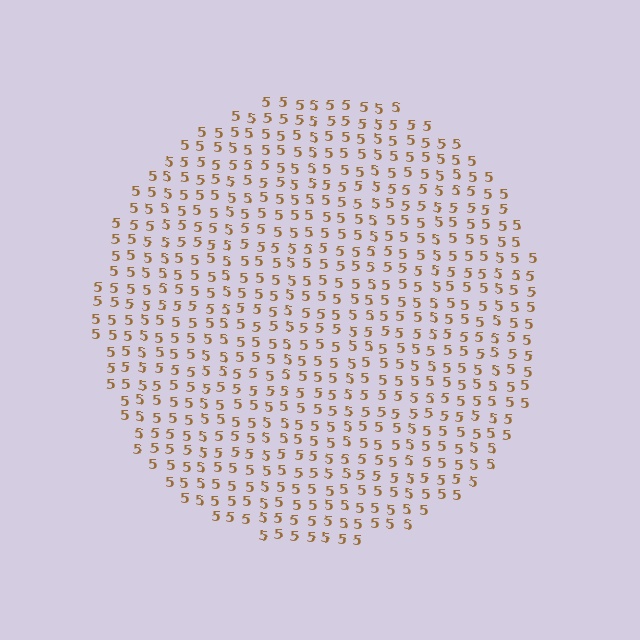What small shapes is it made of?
It is made of small digit 5's.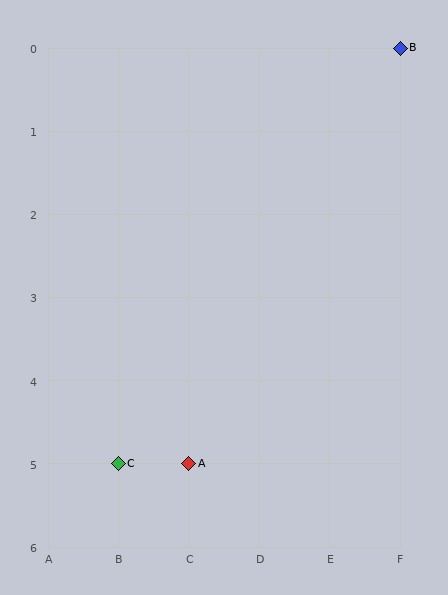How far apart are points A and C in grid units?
Points A and C are 1 column apart.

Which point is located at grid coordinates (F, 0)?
Point B is at (F, 0).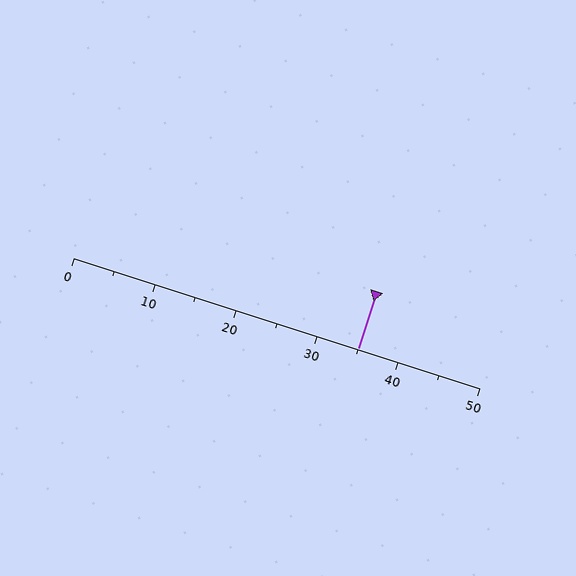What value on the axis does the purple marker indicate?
The marker indicates approximately 35.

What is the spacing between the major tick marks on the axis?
The major ticks are spaced 10 apart.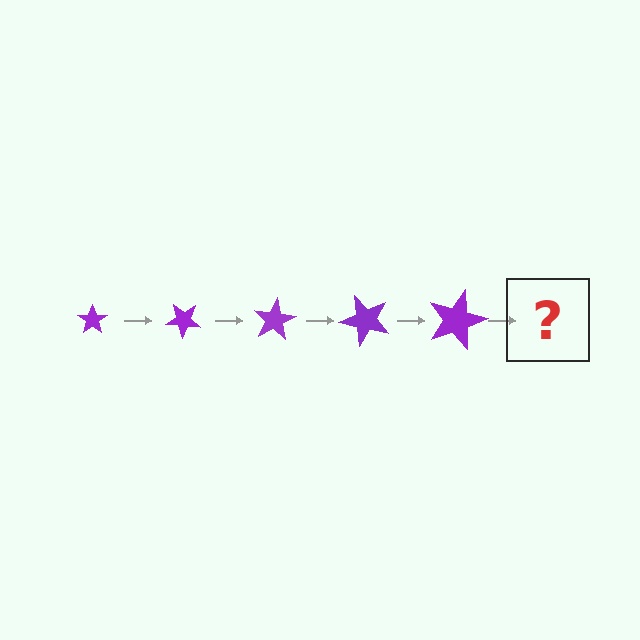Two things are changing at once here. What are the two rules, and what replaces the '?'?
The two rules are that the star grows larger each step and it rotates 40 degrees each step. The '?' should be a star, larger than the previous one and rotated 200 degrees from the start.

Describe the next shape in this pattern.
It should be a star, larger than the previous one and rotated 200 degrees from the start.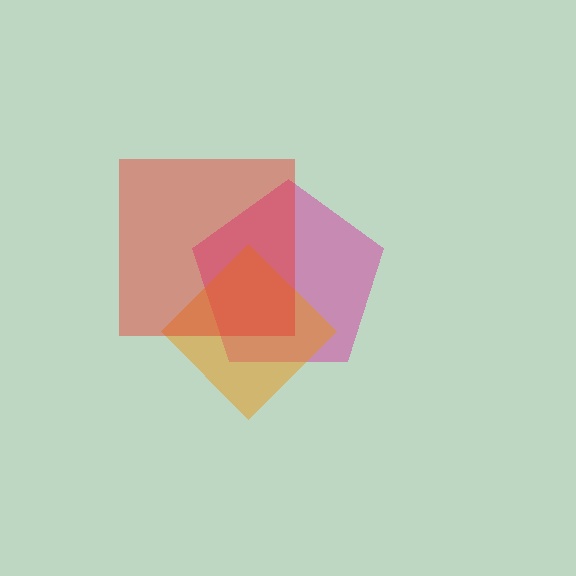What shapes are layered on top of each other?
The layered shapes are: a magenta pentagon, an orange diamond, a red square.